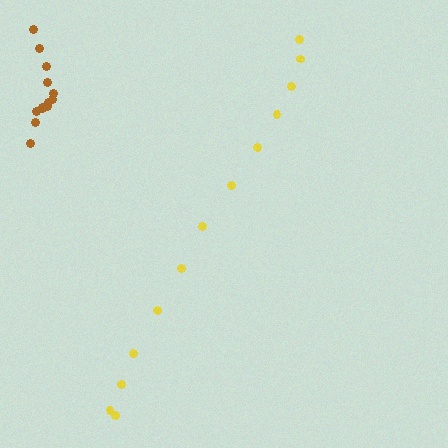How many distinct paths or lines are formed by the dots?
There are 2 distinct paths.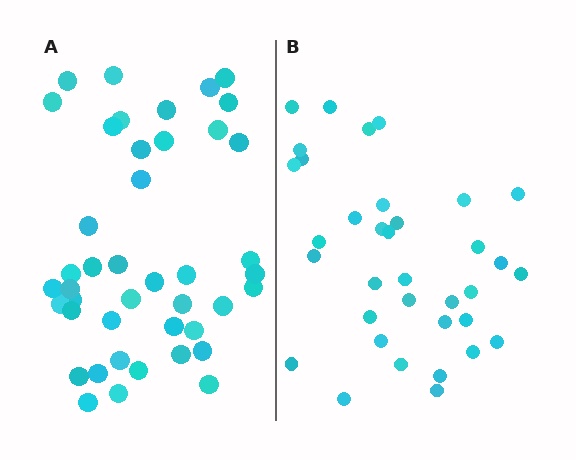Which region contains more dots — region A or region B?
Region A (the left region) has more dots.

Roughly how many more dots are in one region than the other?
Region A has roughly 8 or so more dots than region B.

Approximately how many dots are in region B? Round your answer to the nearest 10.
About 40 dots. (The exact count is 35, which rounds to 40.)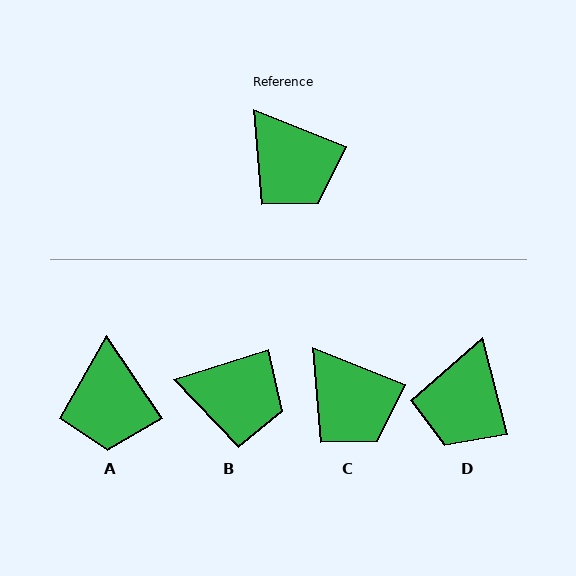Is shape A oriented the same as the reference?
No, it is off by about 34 degrees.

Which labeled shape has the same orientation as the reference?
C.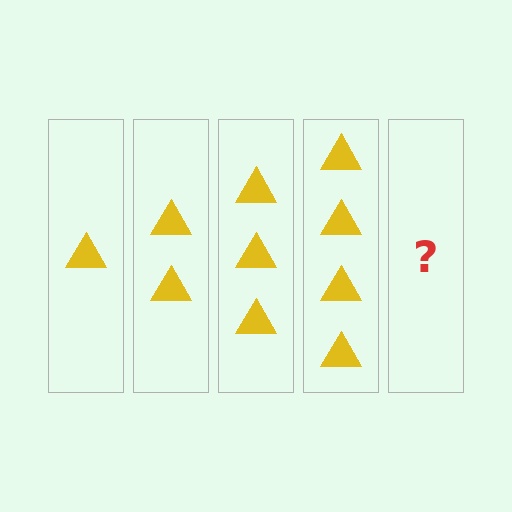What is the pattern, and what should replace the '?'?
The pattern is that each step adds one more triangle. The '?' should be 5 triangles.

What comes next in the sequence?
The next element should be 5 triangles.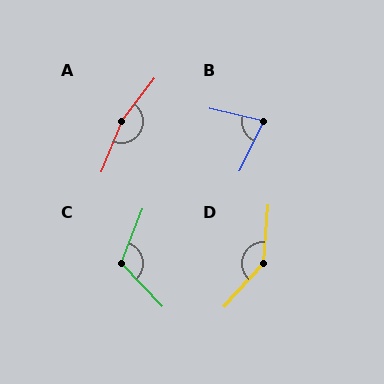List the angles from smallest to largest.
B (77°), C (115°), D (142°), A (165°).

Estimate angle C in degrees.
Approximately 115 degrees.